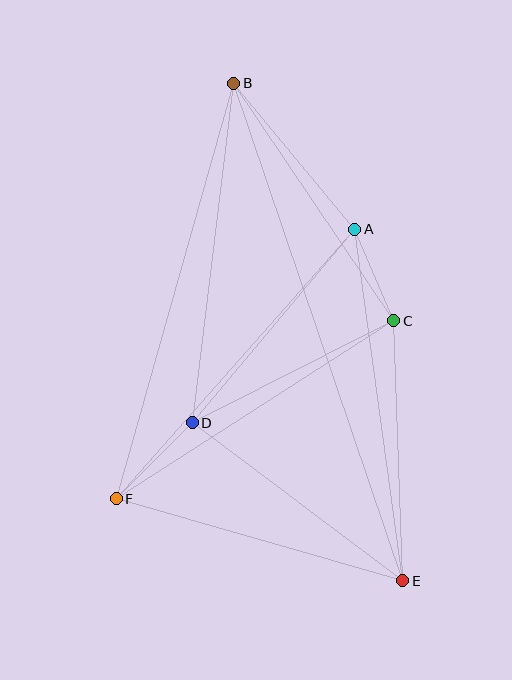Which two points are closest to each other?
Points A and C are closest to each other.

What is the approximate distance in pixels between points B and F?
The distance between B and F is approximately 432 pixels.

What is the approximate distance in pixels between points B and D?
The distance between B and D is approximately 342 pixels.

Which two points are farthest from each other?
Points B and E are farthest from each other.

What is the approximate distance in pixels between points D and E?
The distance between D and E is approximately 263 pixels.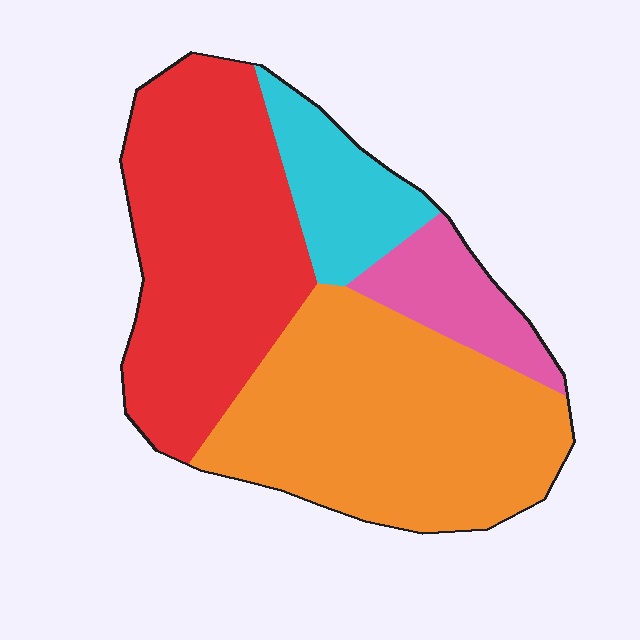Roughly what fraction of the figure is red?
Red covers about 35% of the figure.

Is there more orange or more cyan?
Orange.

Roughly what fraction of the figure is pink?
Pink takes up less than a sixth of the figure.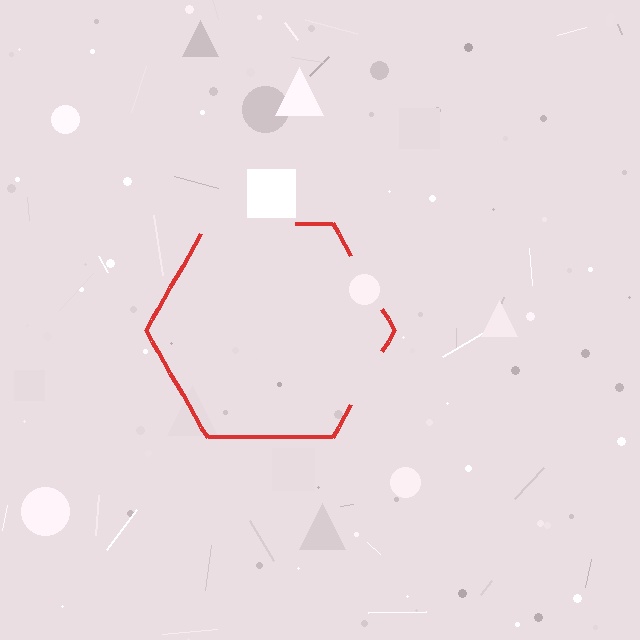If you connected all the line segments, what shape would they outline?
They would outline a hexagon.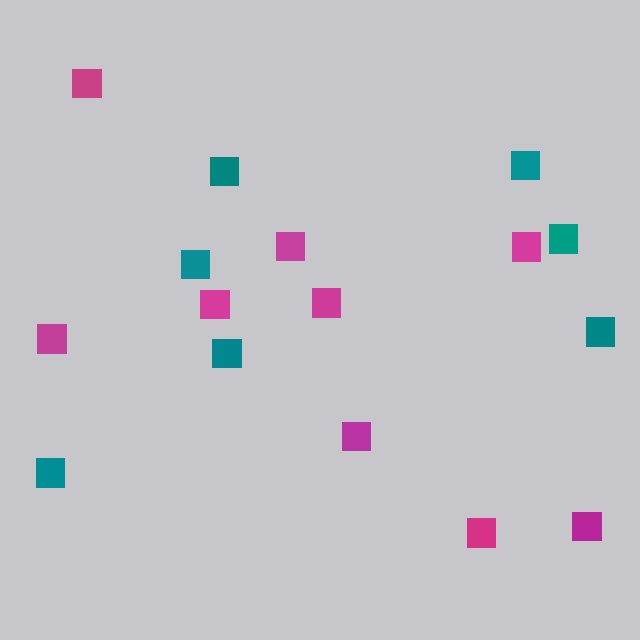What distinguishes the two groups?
There are 2 groups: one group of teal squares (7) and one group of magenta squares (9).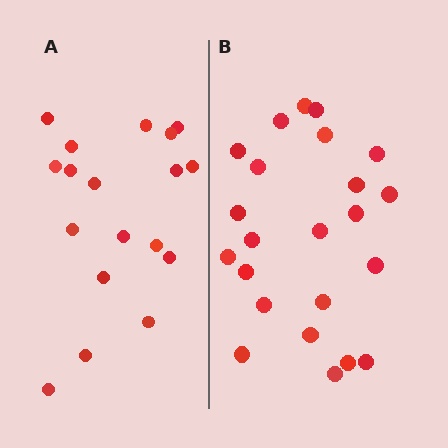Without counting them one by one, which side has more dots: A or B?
Region B (the right region) has more dots.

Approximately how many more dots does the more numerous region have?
Region B has about 5 more dots than region A.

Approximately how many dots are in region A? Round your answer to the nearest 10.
About 20 dots. (The exact count is 18, which rounds to 20.)